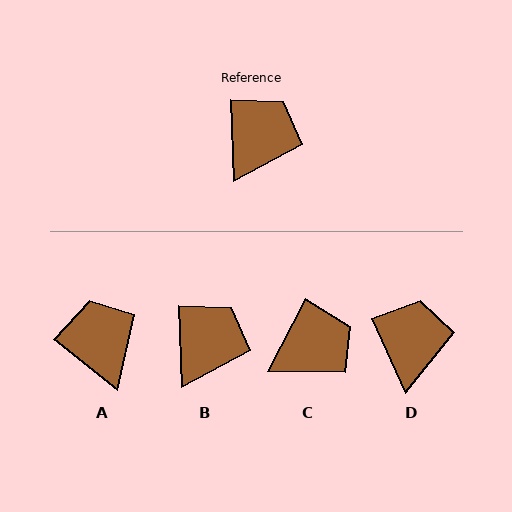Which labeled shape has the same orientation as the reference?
B.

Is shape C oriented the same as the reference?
No, it is off by about 29 degrees.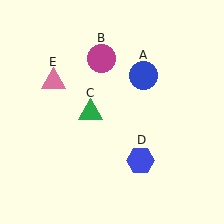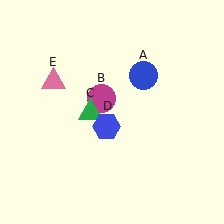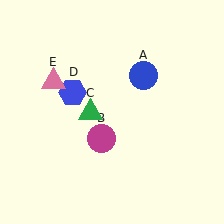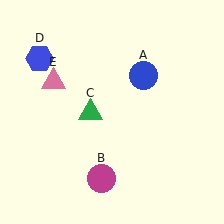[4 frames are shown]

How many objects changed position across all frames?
2 objects changed position: magenta circle (object B), blue hexagon (object D).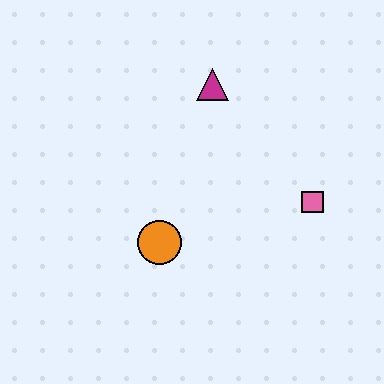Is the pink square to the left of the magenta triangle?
No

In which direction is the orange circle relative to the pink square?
The orange circle is to the left of the pink square.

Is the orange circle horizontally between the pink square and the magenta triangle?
No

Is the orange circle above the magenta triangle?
No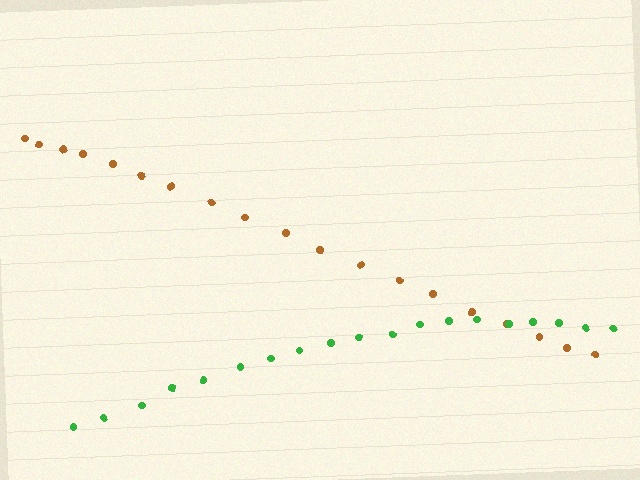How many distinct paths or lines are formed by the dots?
There are 2 distinct paths.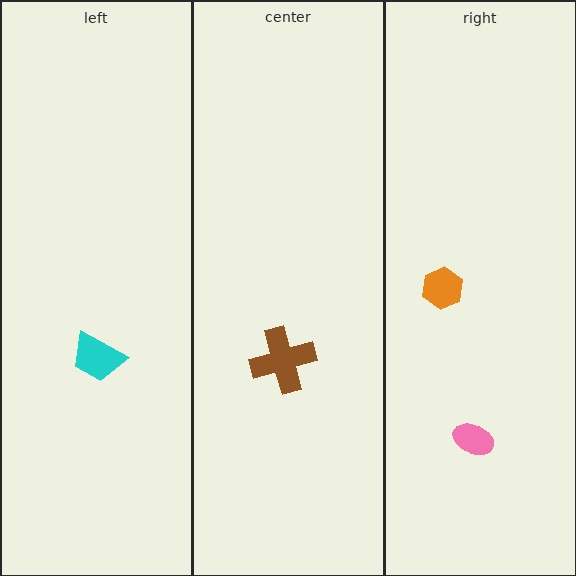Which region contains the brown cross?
The center region.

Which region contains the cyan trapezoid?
The left region.